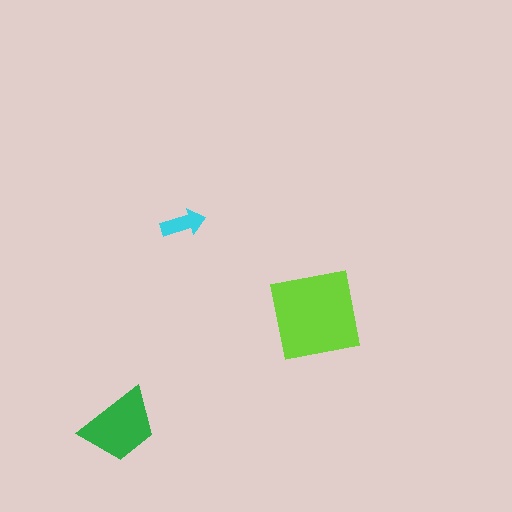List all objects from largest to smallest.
The lime square, the green trapezoid, the cyan arrow.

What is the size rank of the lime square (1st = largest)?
1st.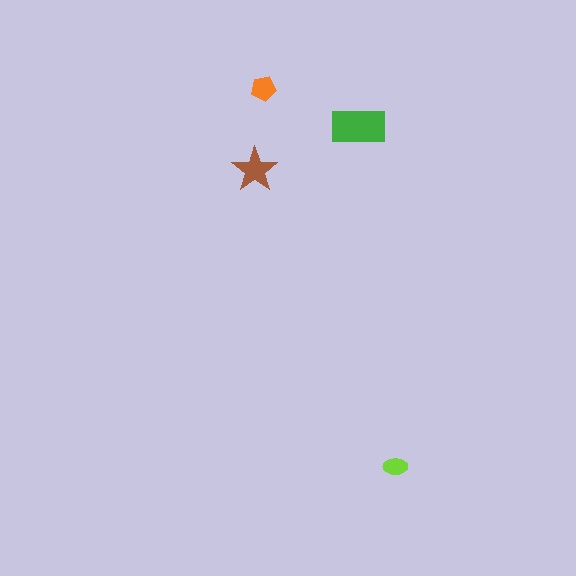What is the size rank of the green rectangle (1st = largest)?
1st.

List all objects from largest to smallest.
The green rectangle, the brown star, the orange pentagon, the lime ellipse.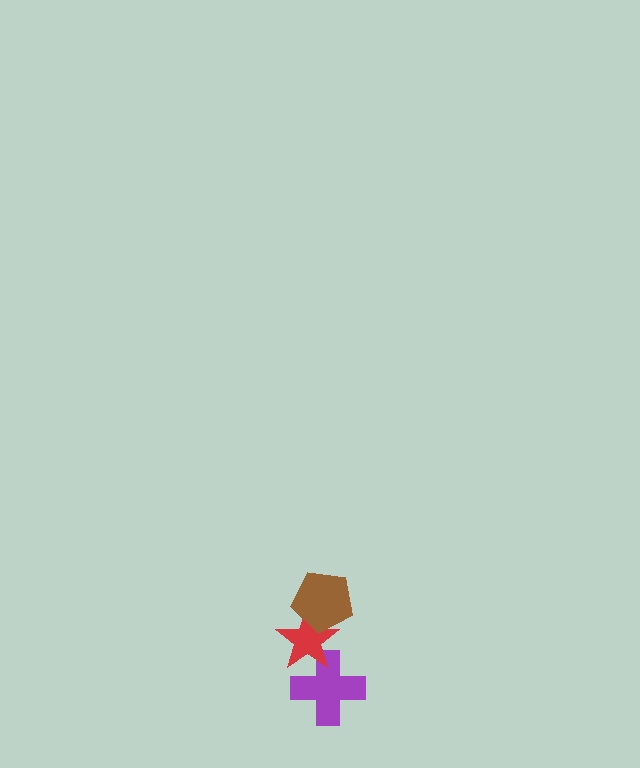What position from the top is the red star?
The red star is 2nd from the top.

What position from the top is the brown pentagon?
The brown pentagon is 1st from the top.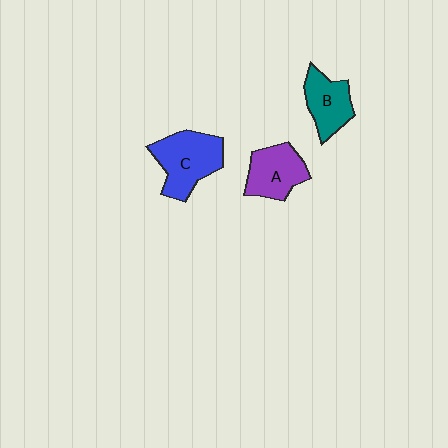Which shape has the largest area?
Shape C (blue).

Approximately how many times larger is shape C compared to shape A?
Approximately 1.3 times.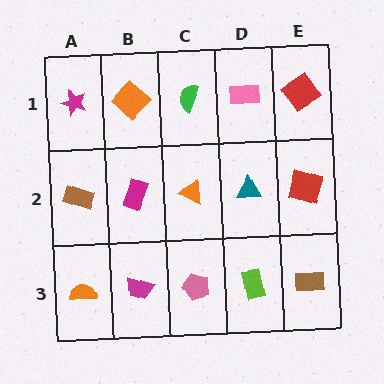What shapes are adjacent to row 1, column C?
An orange triangle (row 2, column C), an orange diamond (row 1, column B), a pink rectangle (row 1, column D).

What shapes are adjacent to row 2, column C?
A green semicircle (row 1, column C), a pink pentagon (row 3, column C), a magenta rectangle (row 2, column B), a teal triangle (row 2, column D).